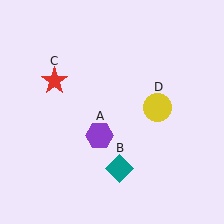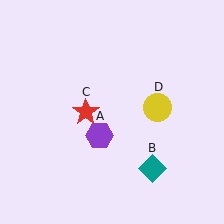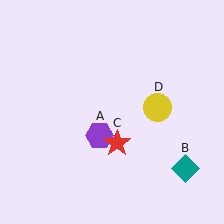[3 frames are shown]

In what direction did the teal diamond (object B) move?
The teal diamond (object B) moved right.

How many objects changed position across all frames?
2 objects changed position: teal diamond (object B), red star (object C).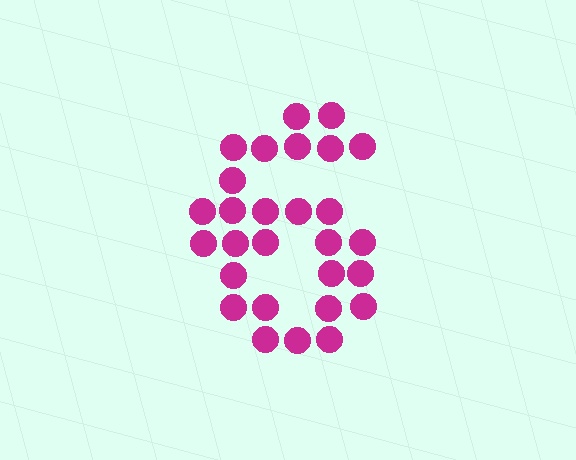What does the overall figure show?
The overall figure shows the digit 6.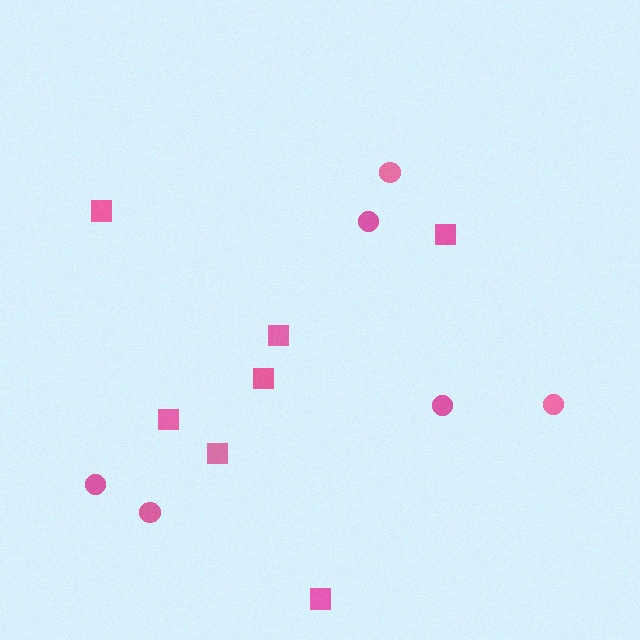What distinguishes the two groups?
There are 2 groups: one group of squares (7) and one group of circles (6).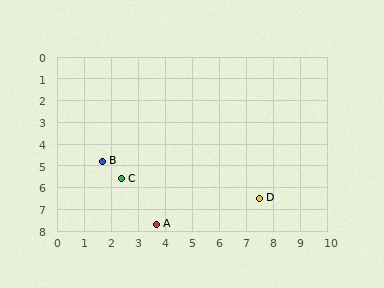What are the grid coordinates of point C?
Point C is at approximately (2.4, 5.6).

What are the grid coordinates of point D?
Point D is at approximately (7.5, 6.5).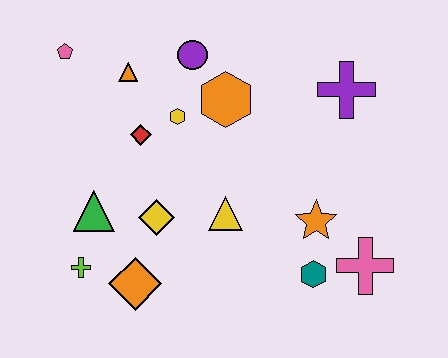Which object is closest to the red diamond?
The yellow hexagon is closest to the red diamond.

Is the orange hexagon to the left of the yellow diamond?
No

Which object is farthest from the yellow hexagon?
The pink cross is farthest from the yellow hexagon.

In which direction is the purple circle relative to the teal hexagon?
The purple circle is above the teal hexagon.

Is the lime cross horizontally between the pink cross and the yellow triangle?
No